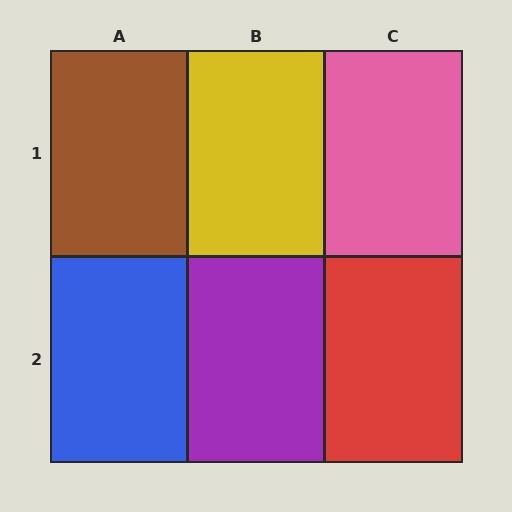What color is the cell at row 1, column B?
Yellow.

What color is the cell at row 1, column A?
Brown.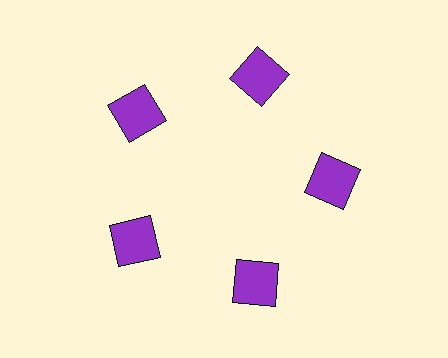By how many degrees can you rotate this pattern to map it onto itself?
The pattern maps onto itself every 72 degrees of rotation.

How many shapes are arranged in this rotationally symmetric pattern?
There are 5 shapes, arranged in 5 groups of 1.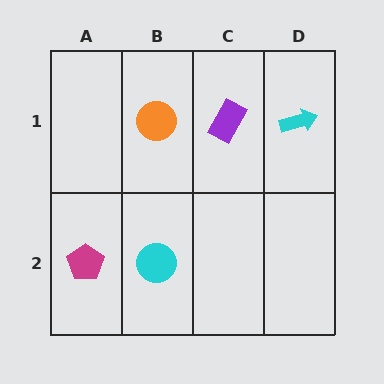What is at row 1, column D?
A cyan arrow.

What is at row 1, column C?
A purple rectangle.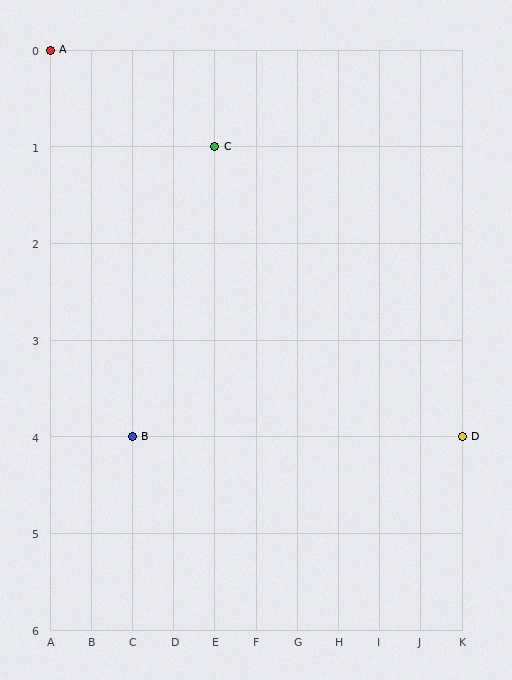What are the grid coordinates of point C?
Point C is at grid coordinates (E, 1).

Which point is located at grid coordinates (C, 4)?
Point B is at (C, 4).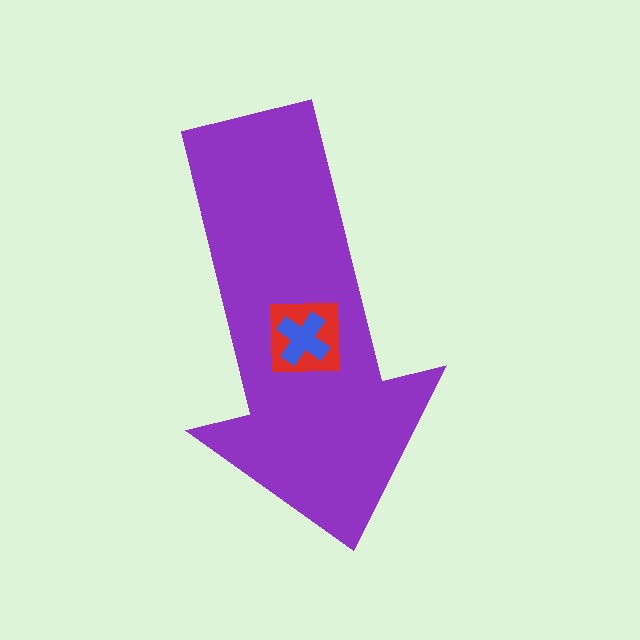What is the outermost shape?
The purple arrow.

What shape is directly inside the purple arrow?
The red square.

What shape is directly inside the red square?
The blue cross.